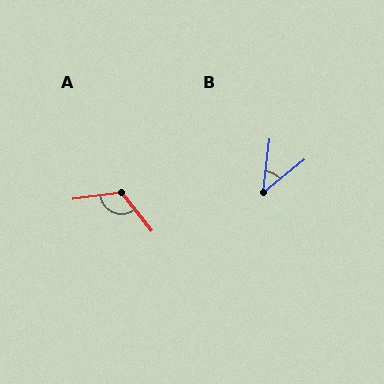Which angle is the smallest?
B, at approximately 44 degrees.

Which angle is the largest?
A, at approximately 121 degrees.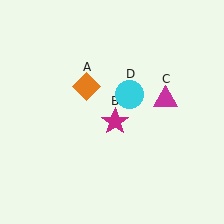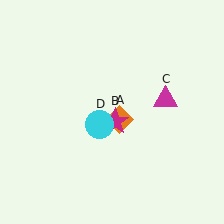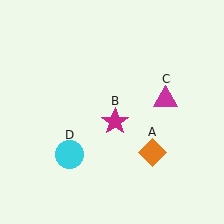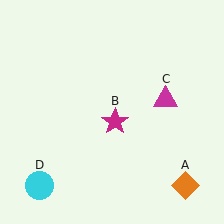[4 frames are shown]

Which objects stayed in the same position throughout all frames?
Magenta star (object B) and magenta triangle (object C) remained stationary.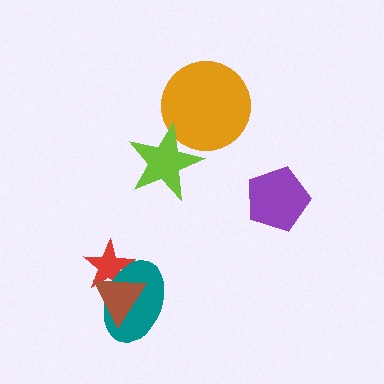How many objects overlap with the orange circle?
1 object overlaps with the orange circle.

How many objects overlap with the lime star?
1 object overlaps with the lime star.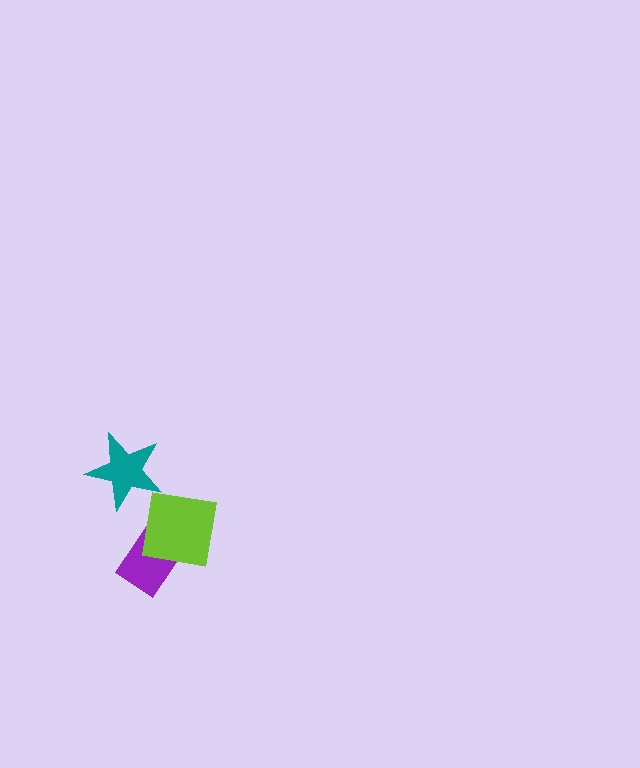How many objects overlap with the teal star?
0 objects overlap with the teal star.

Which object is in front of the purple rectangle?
The lime square is in front of the purple rectangle.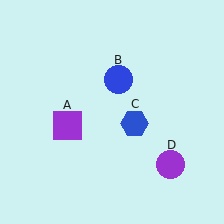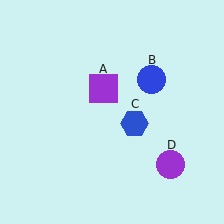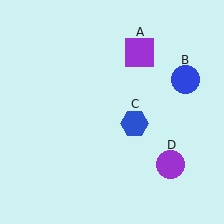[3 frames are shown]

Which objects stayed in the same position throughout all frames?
Blue hexagon (object C) and purple circle (object D) remained stationary.